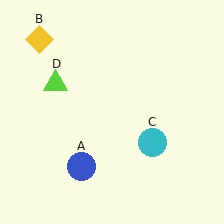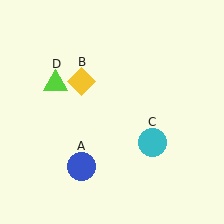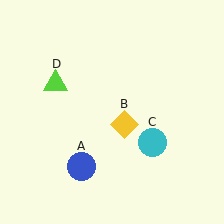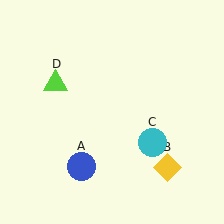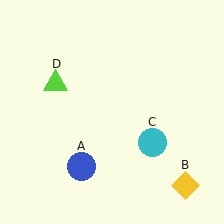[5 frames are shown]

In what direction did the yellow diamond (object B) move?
The yellow diamond (object B) moved down and to the right.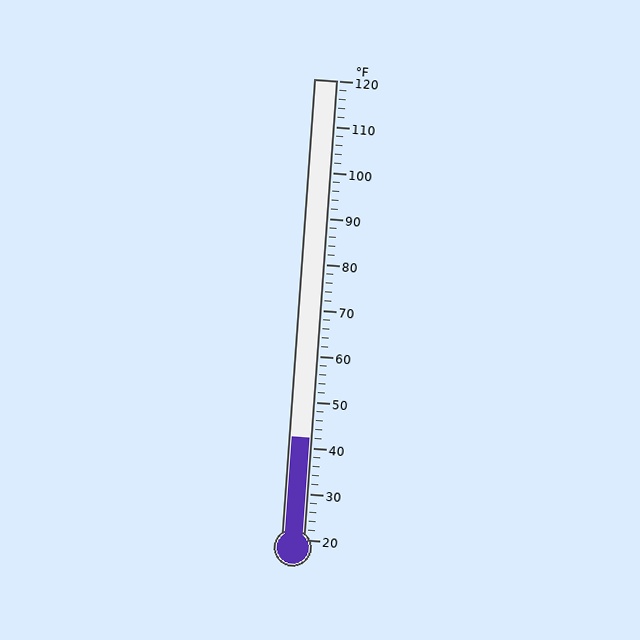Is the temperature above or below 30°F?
The temperature is above 30°F.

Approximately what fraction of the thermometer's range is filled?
The thermometer is filled to approximately 20% of its range.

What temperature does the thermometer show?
The thermometer shows approximately 42°F.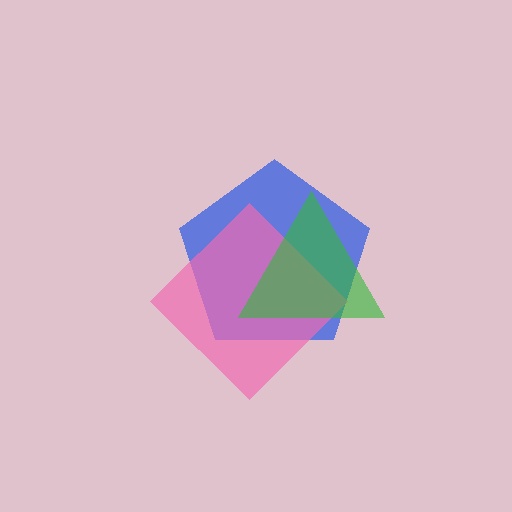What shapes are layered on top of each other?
The layered shapes are: a blue pentagon, a pink diamond, a green triangle.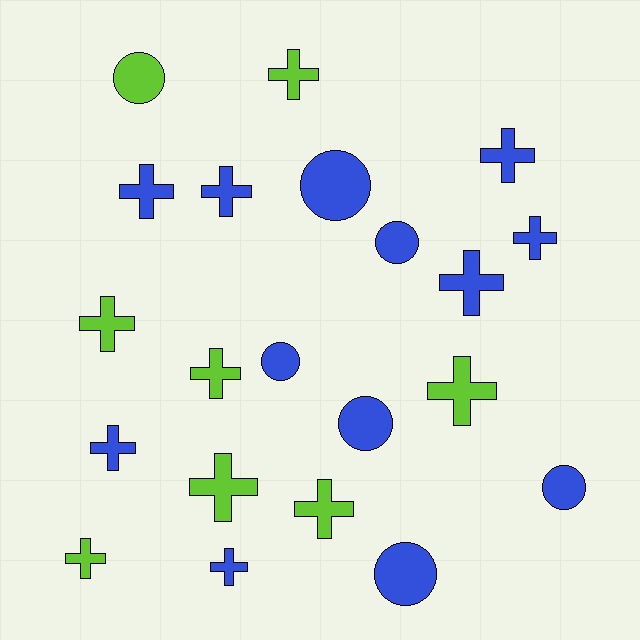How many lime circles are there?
There is 1 lime circle.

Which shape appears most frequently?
Cross, with 14 objects.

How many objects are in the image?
There are 21 objects.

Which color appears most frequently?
Blue, with 13 objects.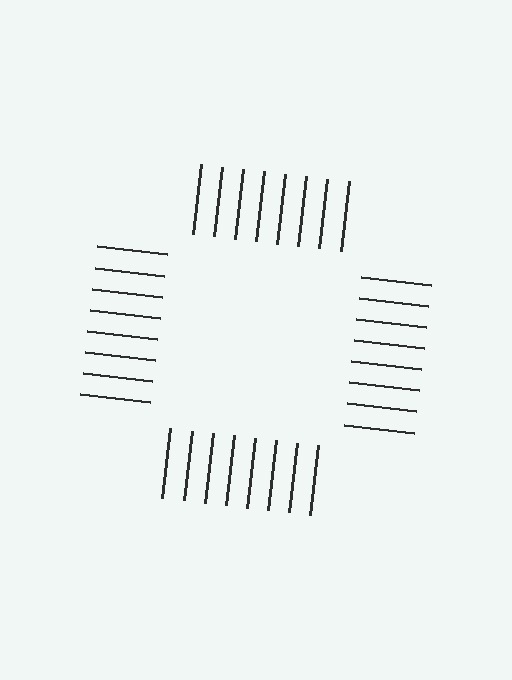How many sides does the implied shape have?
4 sides — the line-ends trace a square.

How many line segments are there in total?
32 — 8 along each of the 4 edges.